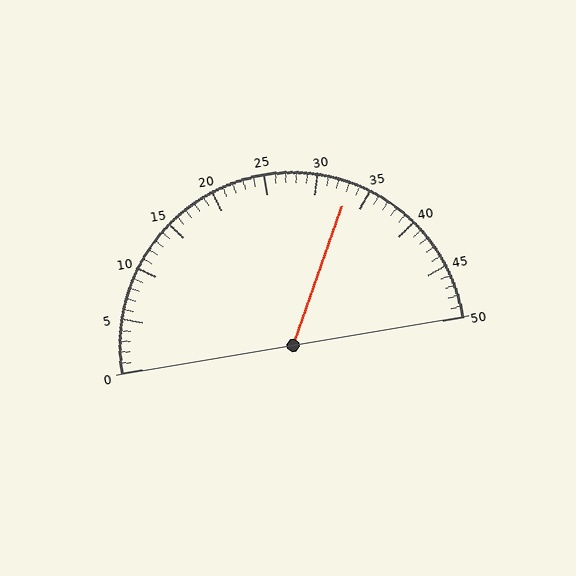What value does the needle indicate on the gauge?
The needle indicates approximately 33.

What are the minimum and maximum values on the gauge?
The gauge ranges from 0 to 50.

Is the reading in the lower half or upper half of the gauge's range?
The reading is in the upper half of the range (0 to 50).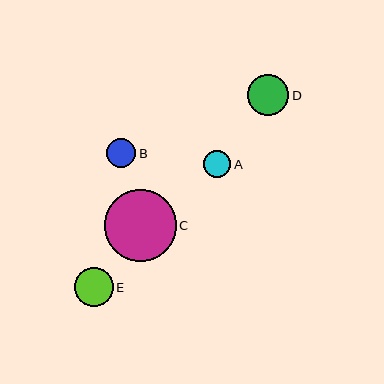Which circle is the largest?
Circle C is the largest with a size of approximately 71 pixels.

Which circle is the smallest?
Circle A is the smallest with a size of approximately 28 pixels.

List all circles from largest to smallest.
From largest to smallest: C, D, E, B, A.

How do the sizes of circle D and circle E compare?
Circle D and circle E are approximately the same size.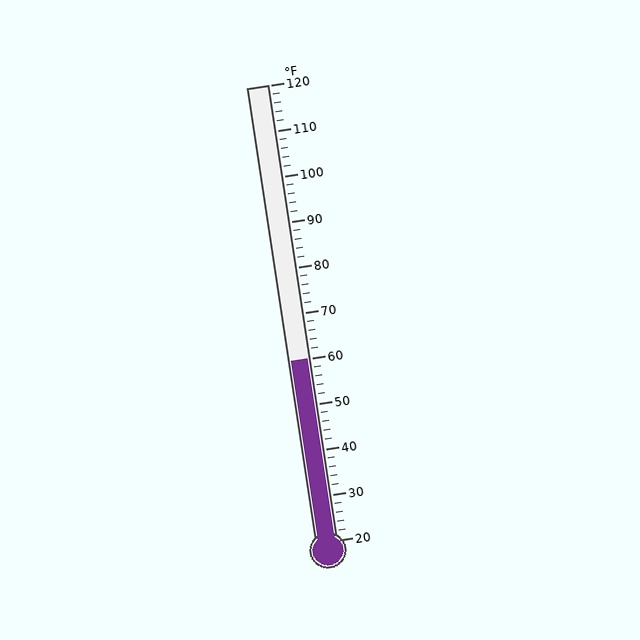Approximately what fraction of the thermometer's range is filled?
The thermometer is filled to approximately 40% of its range.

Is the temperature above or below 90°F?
The temperature is below 90°F.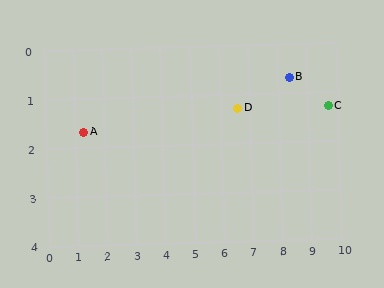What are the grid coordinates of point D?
Point D is at approximately (6.6, 1.3).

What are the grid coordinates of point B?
Point B is at approximately (8.4, 0.7).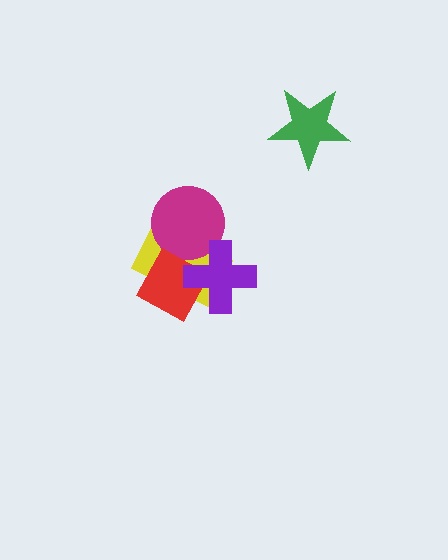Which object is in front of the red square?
The purple cross is in front of the red square.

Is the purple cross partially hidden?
No, no other shape covers it.